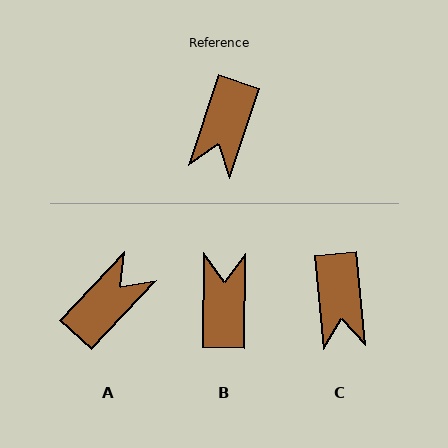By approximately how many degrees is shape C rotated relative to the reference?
Approximately 23 degrees counter-clockwise.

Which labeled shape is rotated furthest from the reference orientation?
B, about 163 degrees away.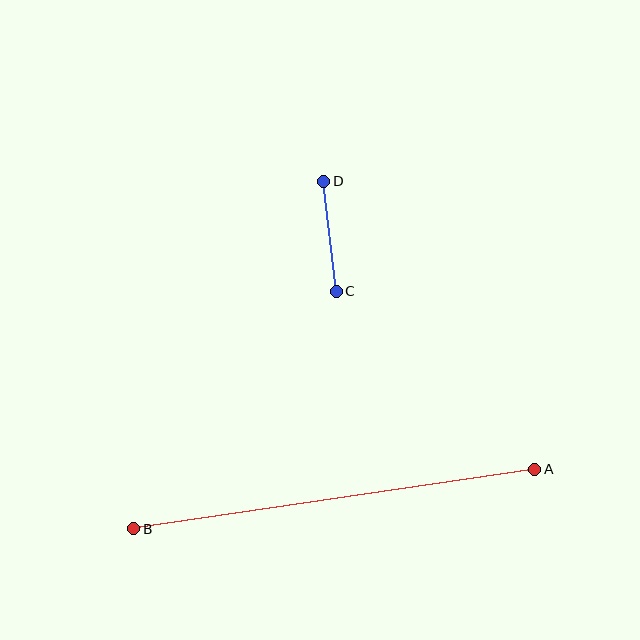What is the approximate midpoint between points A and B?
The midpoint is at approximately (334, 499) pixels.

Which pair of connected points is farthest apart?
Points A and B are farthest apart.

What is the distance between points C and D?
The distance is approximately 110 pixels.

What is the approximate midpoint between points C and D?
The midpoint is at approximately (330, 236) pixels.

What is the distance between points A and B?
The distance is approximately 405 pixels.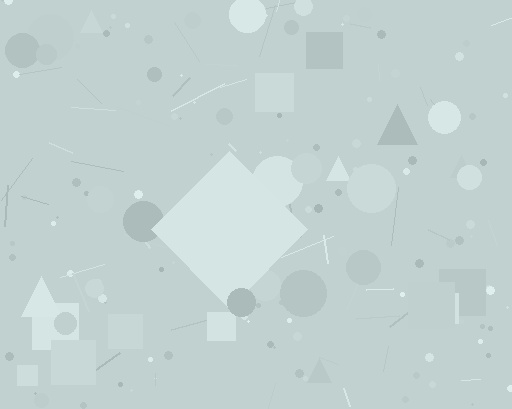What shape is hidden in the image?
A diamond is hidden in the image.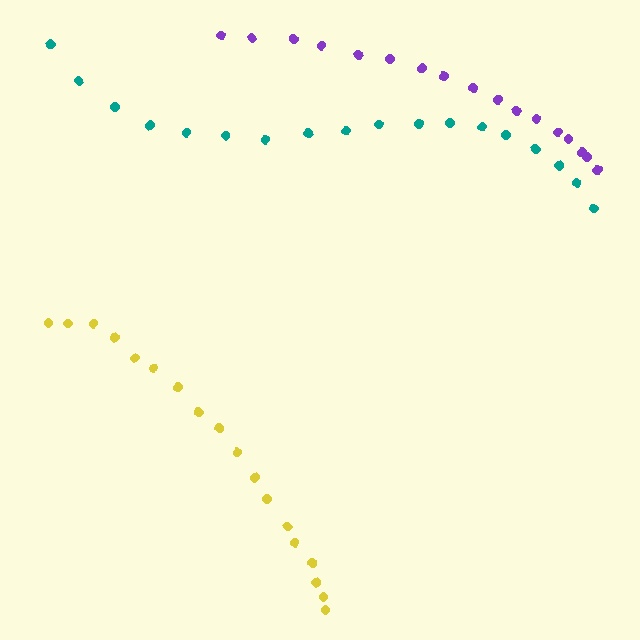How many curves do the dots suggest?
There are 3 distinct paths.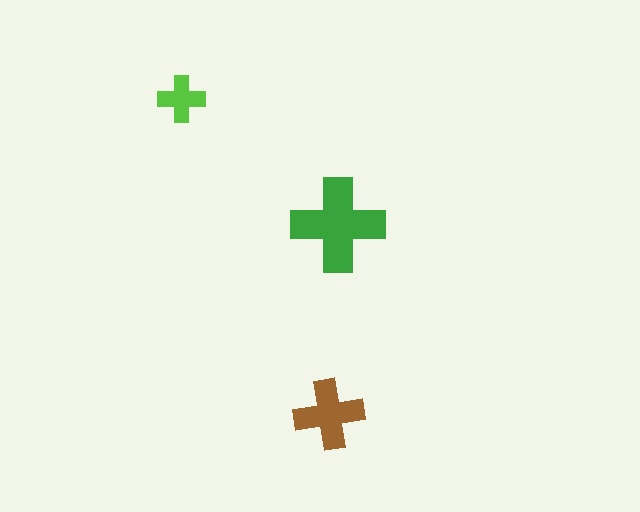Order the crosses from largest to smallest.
the green one, the brown one, the lime one.